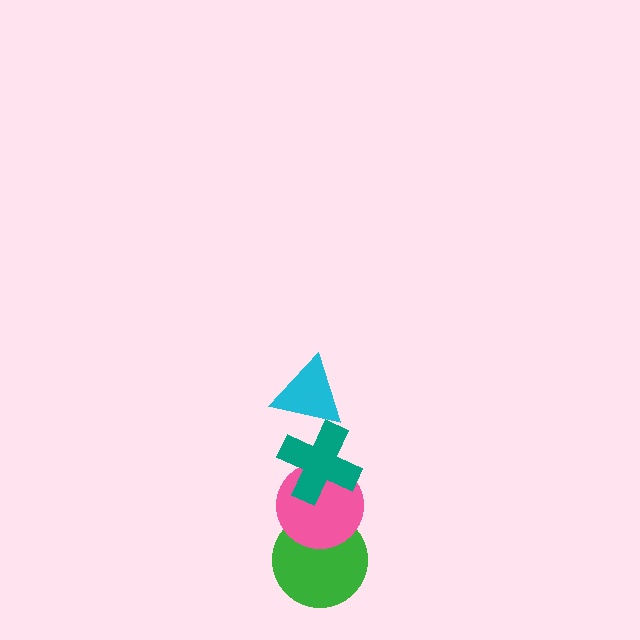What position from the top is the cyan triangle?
The cyan triangle is 1st from the top.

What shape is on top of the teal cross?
The cyan triangle is on top of the teal cross.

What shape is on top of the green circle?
The pink circle is on top of the green circle.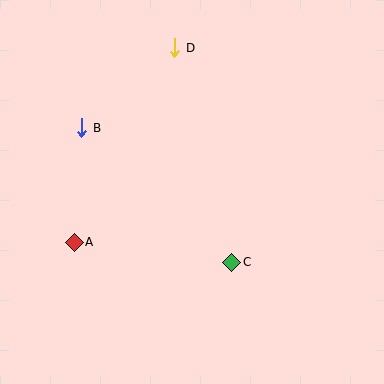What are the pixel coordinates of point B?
Point B is at (82, 128).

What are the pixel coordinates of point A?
Point A is at (74, 242).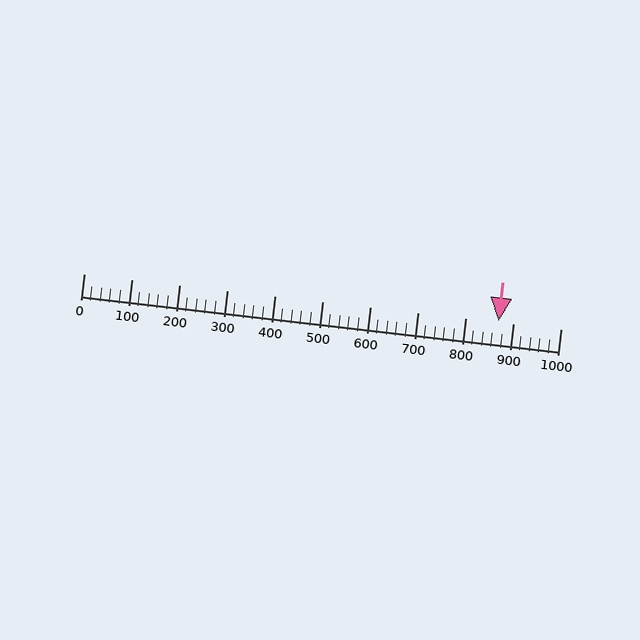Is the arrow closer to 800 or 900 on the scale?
The arrow is closer to 900.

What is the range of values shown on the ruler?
The ruler shows values from 0 to 1000.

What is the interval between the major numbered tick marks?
The major tick marks are spaced 100 units apart.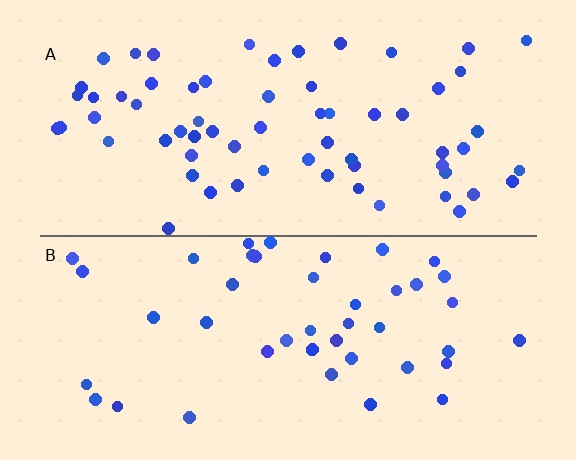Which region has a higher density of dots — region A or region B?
A (the top).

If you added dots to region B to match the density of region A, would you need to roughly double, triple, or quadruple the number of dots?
Approximately double.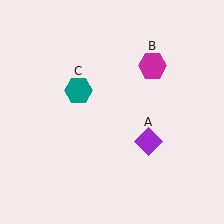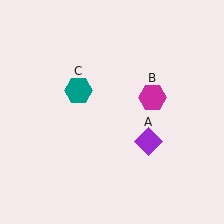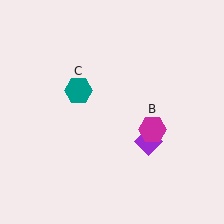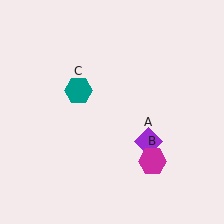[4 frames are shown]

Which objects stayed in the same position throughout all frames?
Purple diamond (object A) and teal hexagon (object C) remained stationary.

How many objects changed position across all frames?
1 object changed position: magenta hexagon (object B).